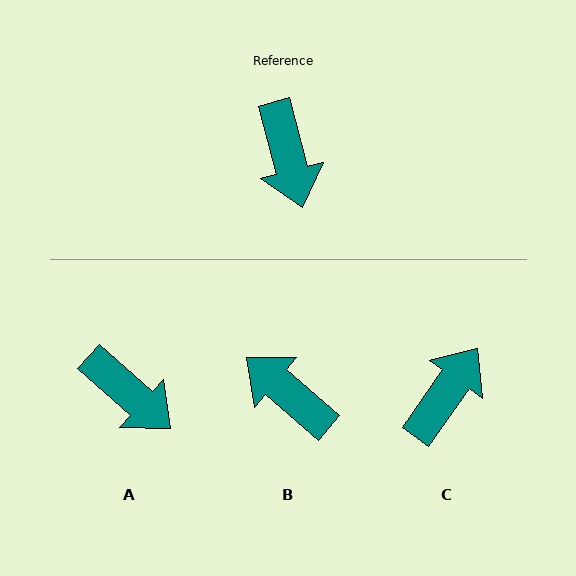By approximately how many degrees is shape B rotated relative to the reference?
Approximately 145 degrees clockwise.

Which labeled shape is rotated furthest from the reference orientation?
B, about 145 degrees away.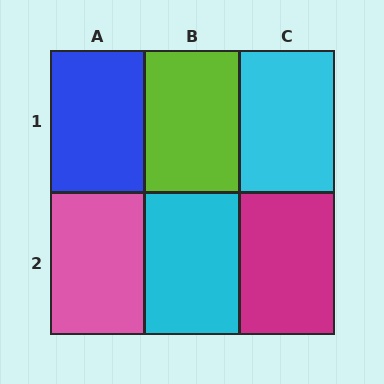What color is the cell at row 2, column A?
Pink.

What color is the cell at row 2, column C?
Magenta.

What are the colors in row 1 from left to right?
Blue, lime, cyan.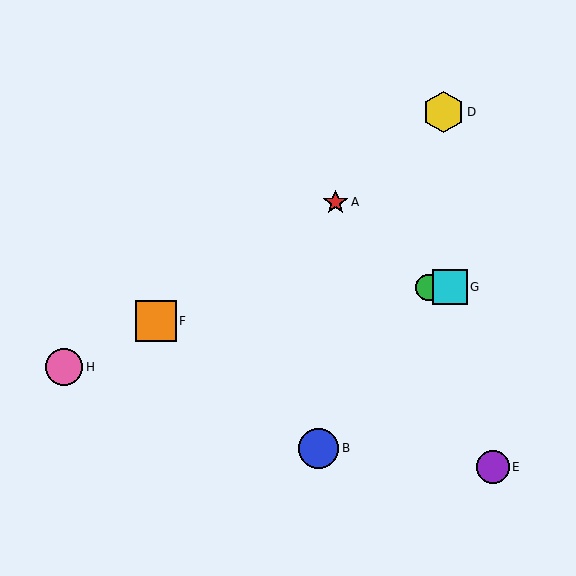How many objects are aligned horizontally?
2 objects (C, G) are aligned horizontally.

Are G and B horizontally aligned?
No, G is at y≈287 and B is at y≈448.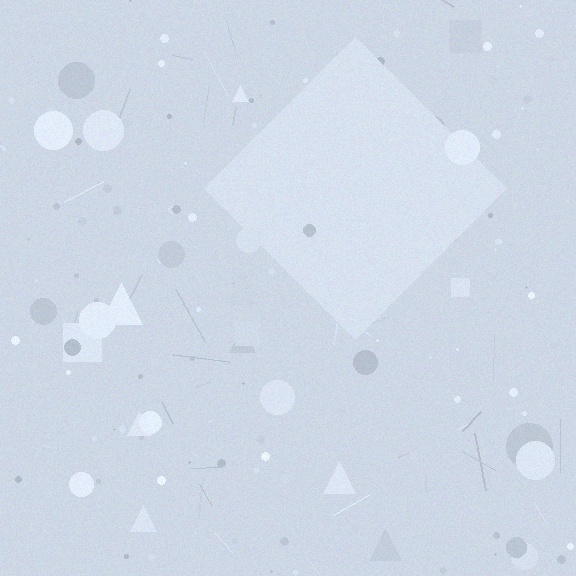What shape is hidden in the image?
A diamond is hidden in the image.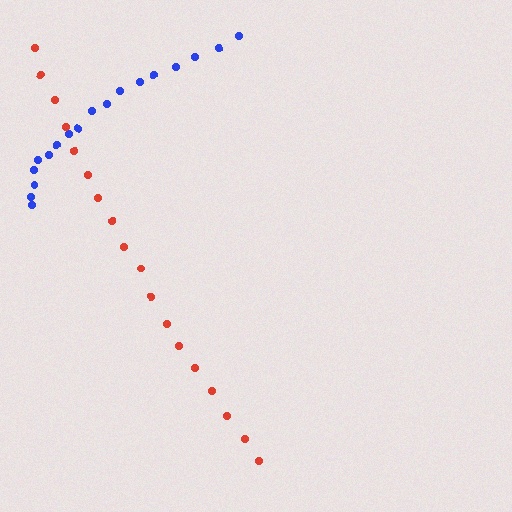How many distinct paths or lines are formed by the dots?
There are 2 distinct paths.